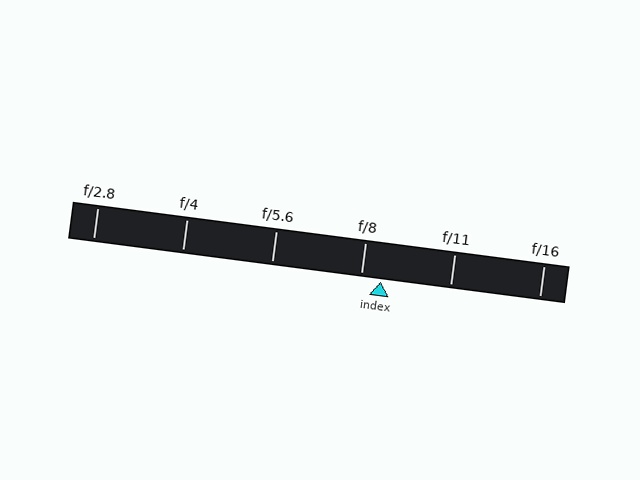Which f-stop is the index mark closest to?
The index mark is closest to f/8.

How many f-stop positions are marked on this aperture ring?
There are 6 f-stop positions marked.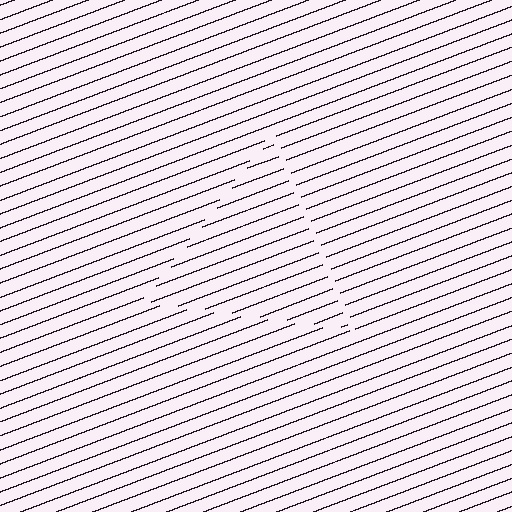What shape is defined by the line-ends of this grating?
An illusory triangle. The interior of the shape contains the same grating, shifted by half a period — the contour is defined by the phase discontinuity where line-ends from the inner and outer gratings abut.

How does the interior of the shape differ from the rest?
The interior of the shape contains the same grating, shifted by half a period — the contour is defined by the phase discontinuity where line-ends from the inner and outer gratings abut.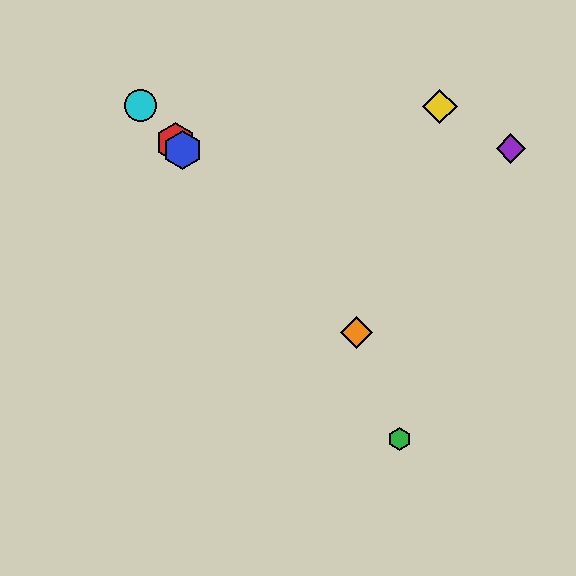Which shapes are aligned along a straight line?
The red hexagon, the blue hexagon, the orange diamond, the cyan circle are aligned along a straight line.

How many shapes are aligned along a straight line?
4 shapes (the red hexagon, the blue hexagon, the orange diamond, the cyan circle) are aligned along a straight line.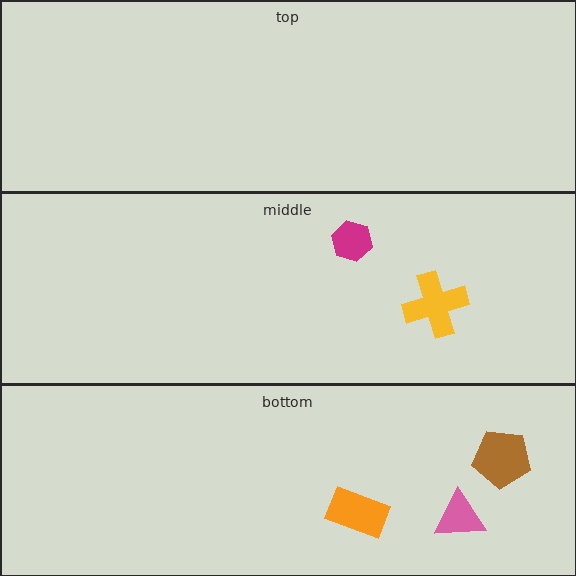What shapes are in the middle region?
The magenta hexagon, the yellow cross.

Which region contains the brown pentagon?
The bottom region.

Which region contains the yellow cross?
The middle region.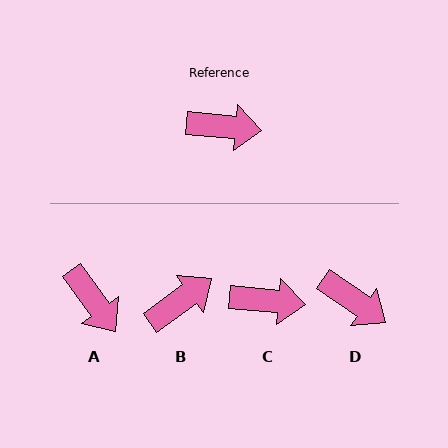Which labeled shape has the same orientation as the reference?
C.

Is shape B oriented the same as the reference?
No, it is off by about 41 degrees.